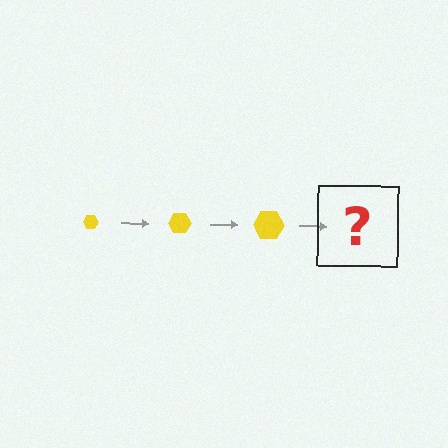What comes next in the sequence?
The next element should be a yellow hexagon, larger than the previous one.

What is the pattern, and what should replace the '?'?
The pattern is that the hexagon gets progressively larger each step. The '?' should be a yellow hexagon, larger than the previous one.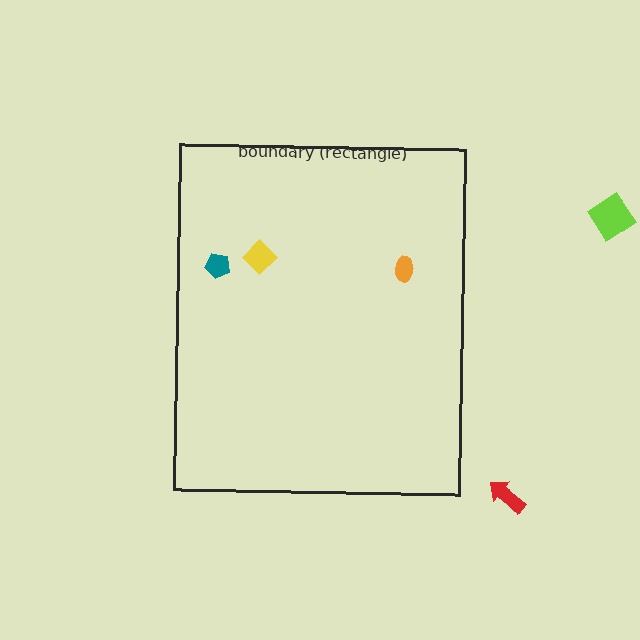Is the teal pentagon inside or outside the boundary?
Inside.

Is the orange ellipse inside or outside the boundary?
Inside.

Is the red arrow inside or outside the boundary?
Outside.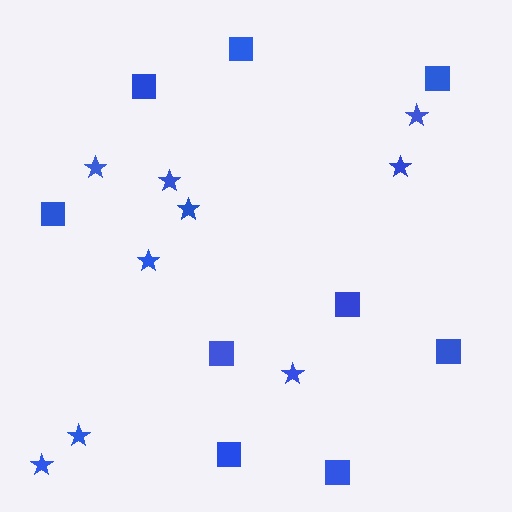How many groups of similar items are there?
There are 2 groups: one group of squares (9) and one group of stars (9).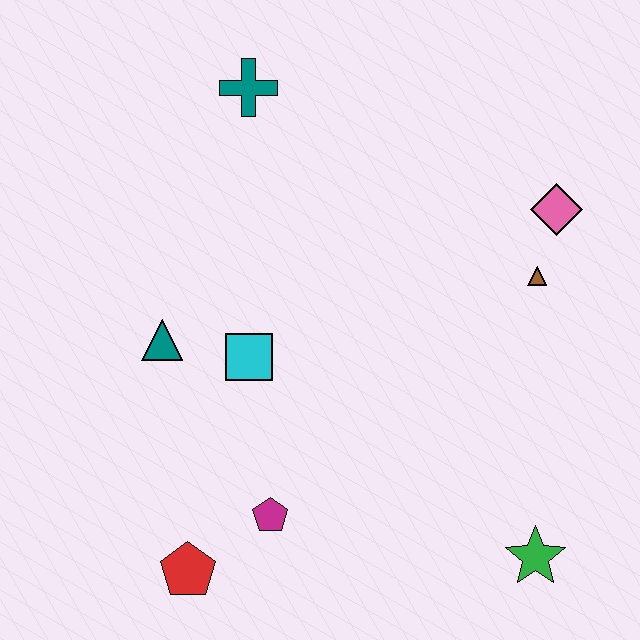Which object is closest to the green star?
The magenta pentagon is closest to the green star.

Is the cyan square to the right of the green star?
No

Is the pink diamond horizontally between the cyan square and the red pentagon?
No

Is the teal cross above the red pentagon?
Yes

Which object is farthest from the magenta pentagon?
The teal cross is farthest from the magenta pentagon.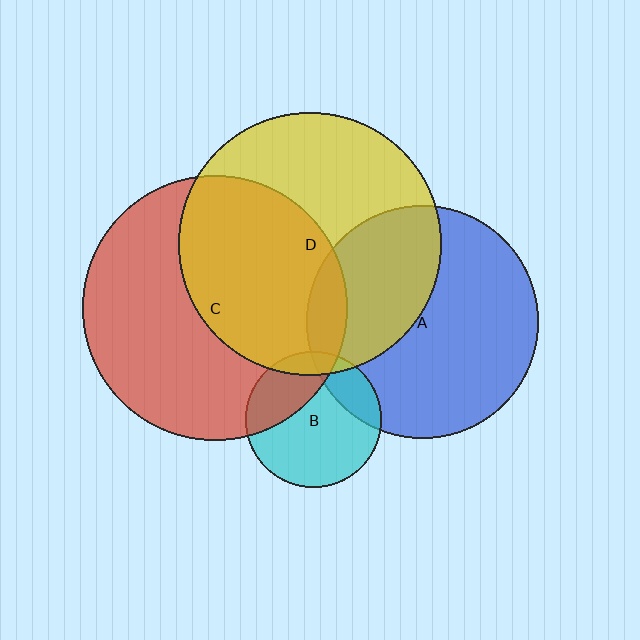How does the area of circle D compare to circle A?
Approximately 1.3 times.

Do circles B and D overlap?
Yes.